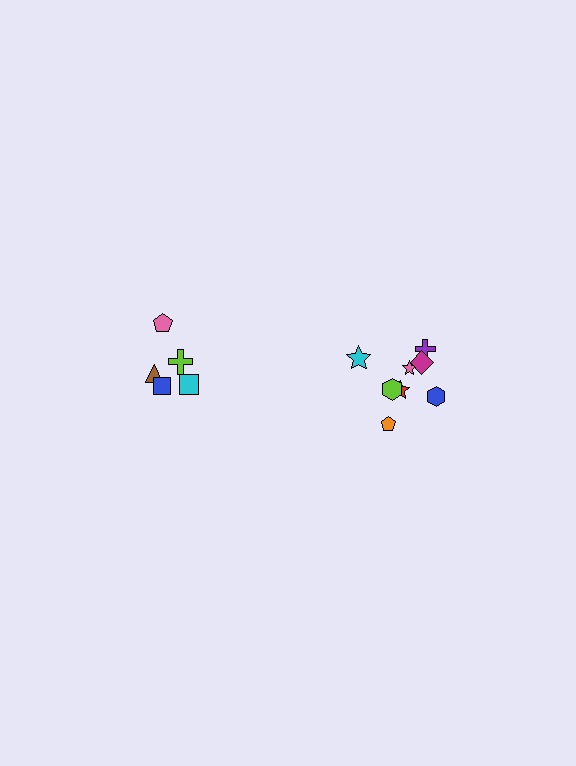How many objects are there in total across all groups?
There are 13 objects.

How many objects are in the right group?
There are 8 objects.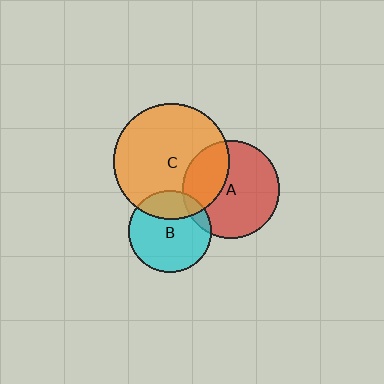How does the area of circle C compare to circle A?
Approximately 1.4 times.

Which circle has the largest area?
Circle C (orange).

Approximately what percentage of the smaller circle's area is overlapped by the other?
Approximately 25%.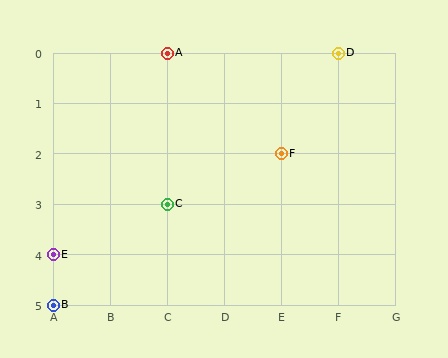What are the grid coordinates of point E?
Point E is at grid coordinates (A, 4).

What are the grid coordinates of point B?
Point B is at grid coordinates (A, 5).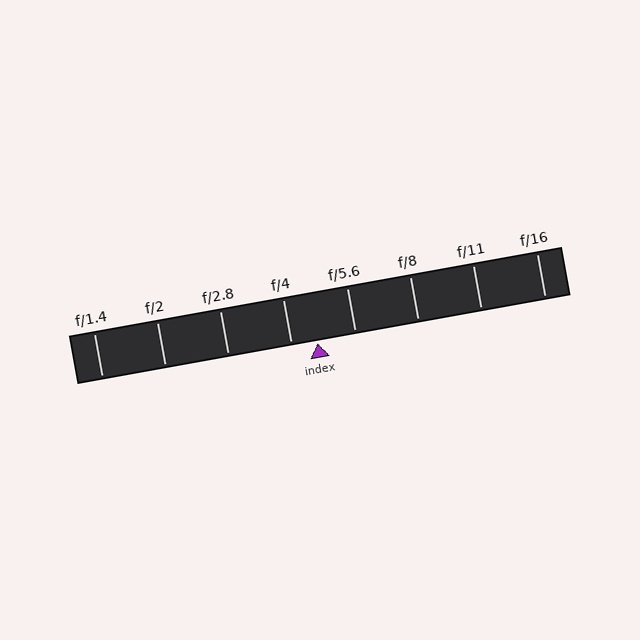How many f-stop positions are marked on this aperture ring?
There are 8 f-stop positions marked.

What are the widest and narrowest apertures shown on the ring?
The widest aperture shown is f/1.4 and the narrowest is f/16.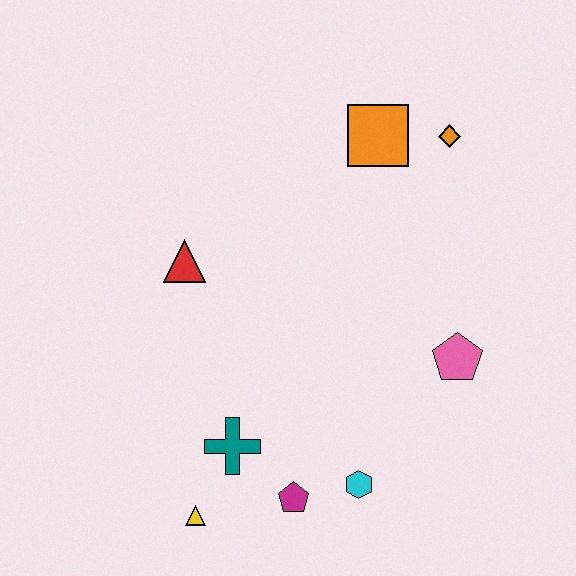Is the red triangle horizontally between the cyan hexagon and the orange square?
No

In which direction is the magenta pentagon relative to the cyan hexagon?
The magenta pentagon is to the left of the cyan hexagon.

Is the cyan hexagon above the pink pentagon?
No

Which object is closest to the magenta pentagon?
The cyan hexagon is closest to the magenta pentagon.